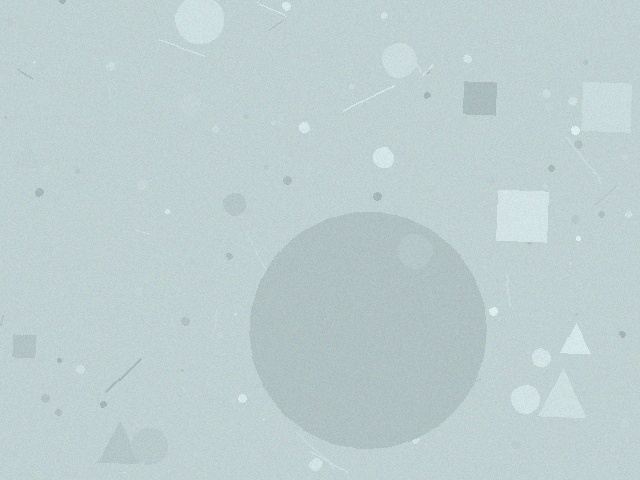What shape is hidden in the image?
A circle is hidden in the image.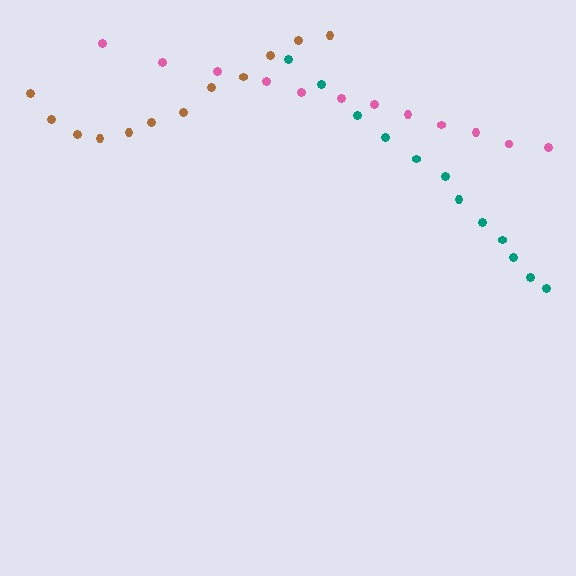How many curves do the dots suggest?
There are 3 distinct paths.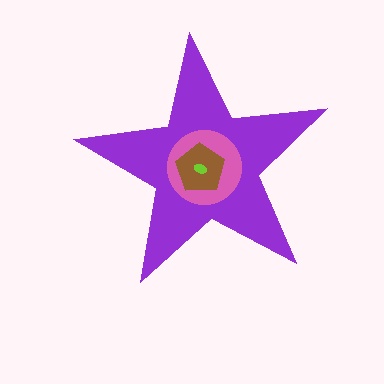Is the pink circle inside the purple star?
Yes.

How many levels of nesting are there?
4.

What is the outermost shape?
The purple star.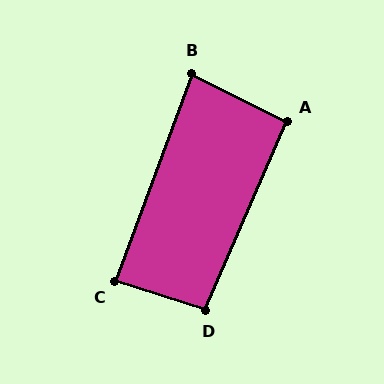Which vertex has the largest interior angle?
D, at approximately 96 degrees.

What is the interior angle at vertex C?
Approximately 87 degrees (approximately right).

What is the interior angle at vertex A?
Approximately 93 degrees (approximately right).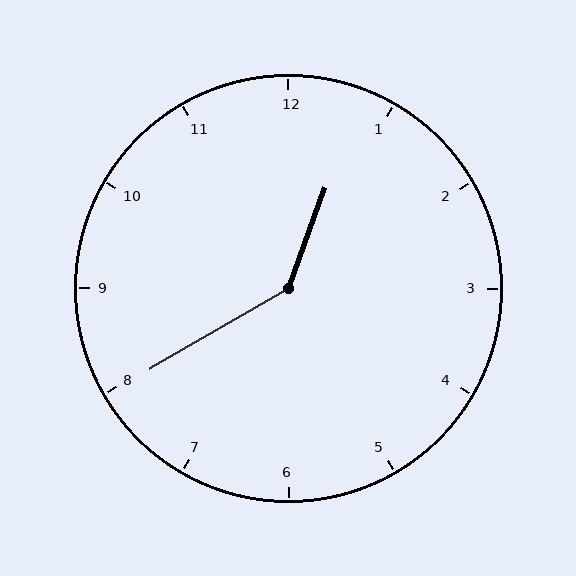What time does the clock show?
12:40.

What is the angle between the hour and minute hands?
Approximately 140 degrees.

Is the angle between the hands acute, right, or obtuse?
It is obtuse.